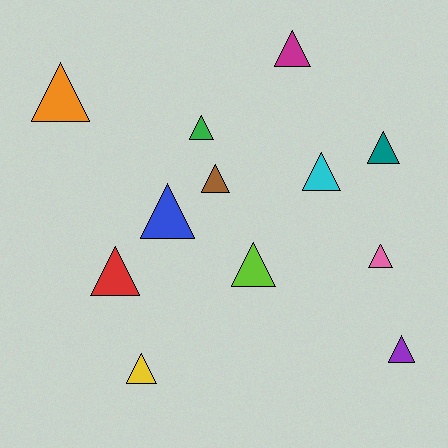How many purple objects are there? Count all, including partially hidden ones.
There is 1 purple object.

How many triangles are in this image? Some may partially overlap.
There are 12 triangles.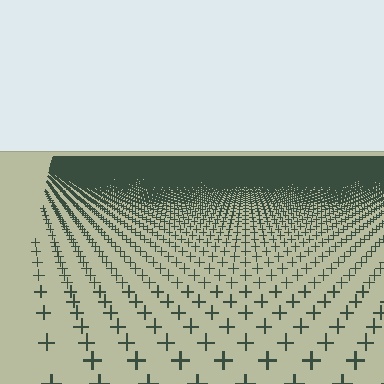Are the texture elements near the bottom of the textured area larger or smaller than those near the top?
Larger. Near the bottom, elements are closer to the viewer and appear at a bigger on-screen size.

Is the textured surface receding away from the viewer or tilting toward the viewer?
The surface is receding away from the viewer. Texture elements get smaller and denser toward the top.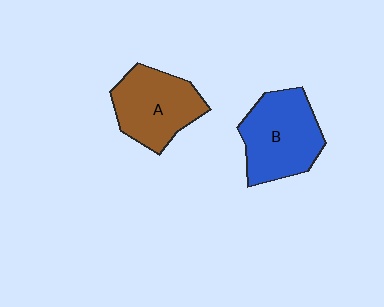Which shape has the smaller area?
Shape A (brown).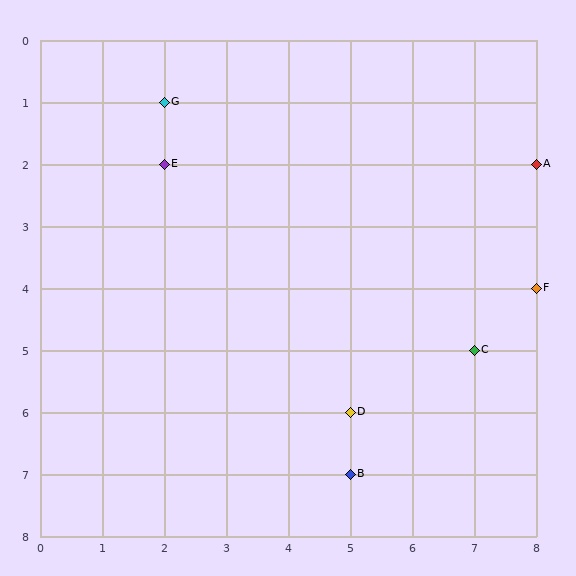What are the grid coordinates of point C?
Point C is at grid coordinates (7, 5).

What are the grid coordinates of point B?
Point B is at grid coordinates (5, 7).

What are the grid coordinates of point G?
Point G is at grid coordinates (2, 1).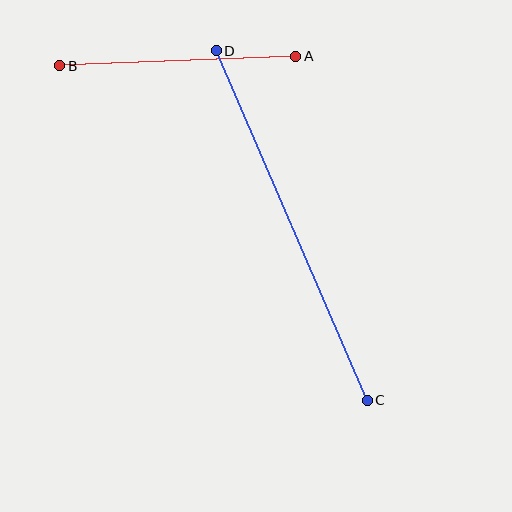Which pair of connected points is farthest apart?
Points C and D are farthest apart.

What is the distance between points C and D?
The distance is approximately 381 pixels.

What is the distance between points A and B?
The distance is approximately 237 pixels.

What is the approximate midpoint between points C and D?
The midpoint is at approximately (292, 225) pixels.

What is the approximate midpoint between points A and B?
The midpoint is at approximately (178, 61) pixels.